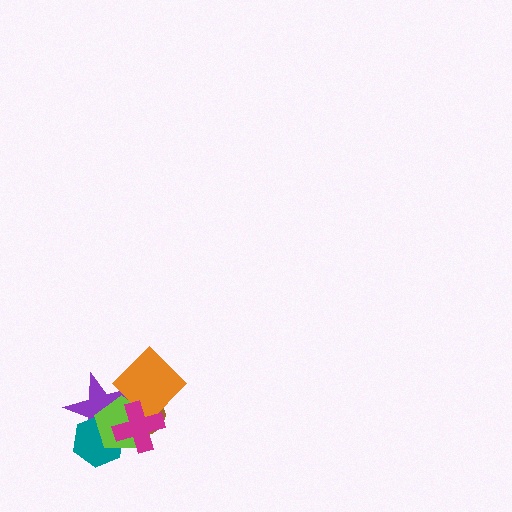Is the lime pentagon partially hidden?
Yes, it is partially covered by another shape.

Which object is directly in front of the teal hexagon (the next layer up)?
The lime pentagon is directly in front of the teal hexagon.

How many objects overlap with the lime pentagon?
5 objects overlap with the lime pentagon.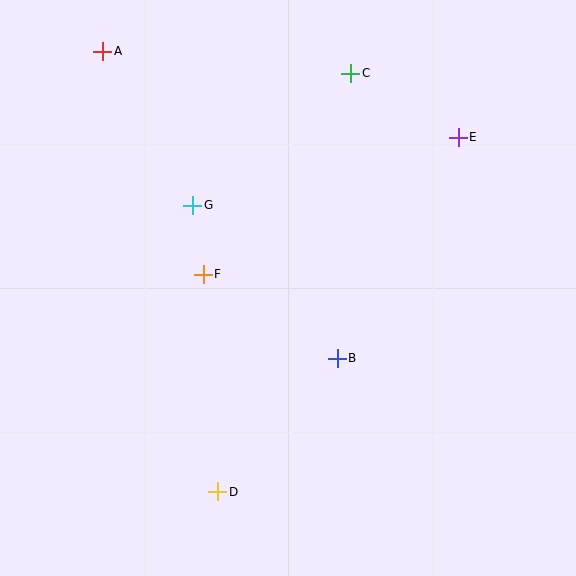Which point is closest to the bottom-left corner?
Point D is closest to the bottom-left corner.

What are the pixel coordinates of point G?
Point G is at (193, 205).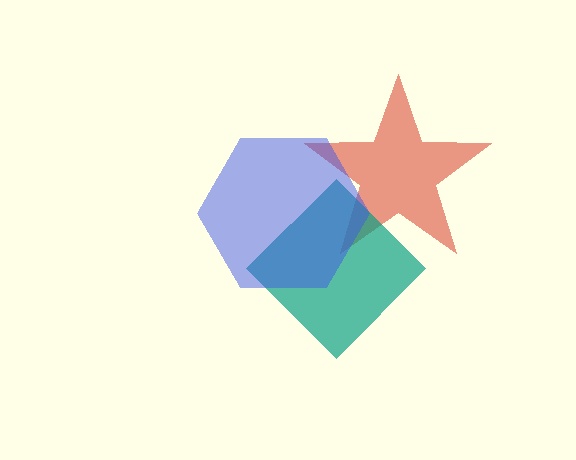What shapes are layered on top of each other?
The layered shapes are: a red star, a teal diamond, a blue hexagon.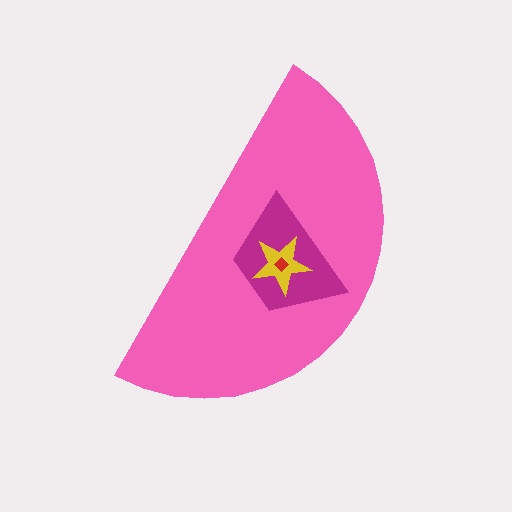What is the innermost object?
The red diamond.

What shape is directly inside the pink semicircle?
The magenta trapezoid.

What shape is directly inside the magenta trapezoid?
The yellow star.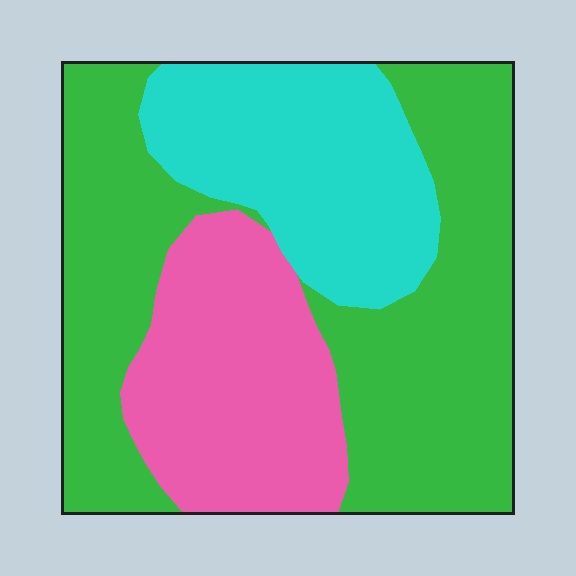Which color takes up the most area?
Green, at roughly 50%.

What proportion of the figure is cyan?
Cyan covers around 25% of the figure.